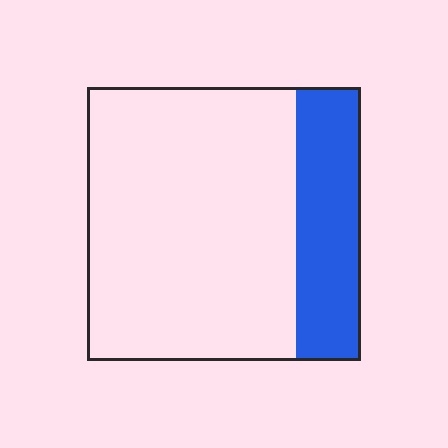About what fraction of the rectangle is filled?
About one quarter (1/4).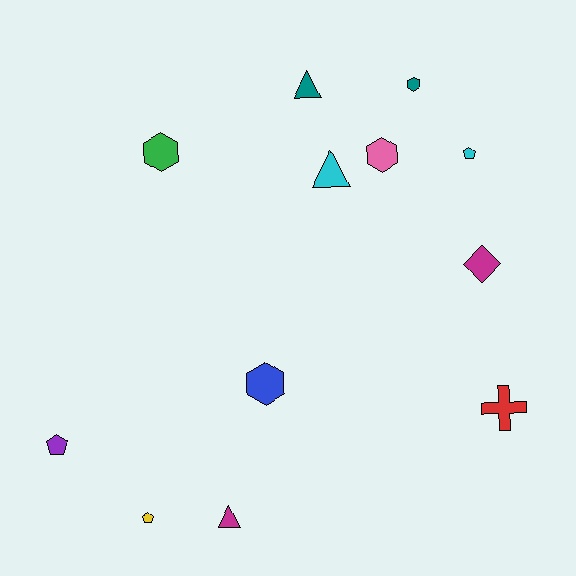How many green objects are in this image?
There is 1 green object.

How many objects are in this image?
There are 12 objects.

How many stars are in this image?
There are no stars.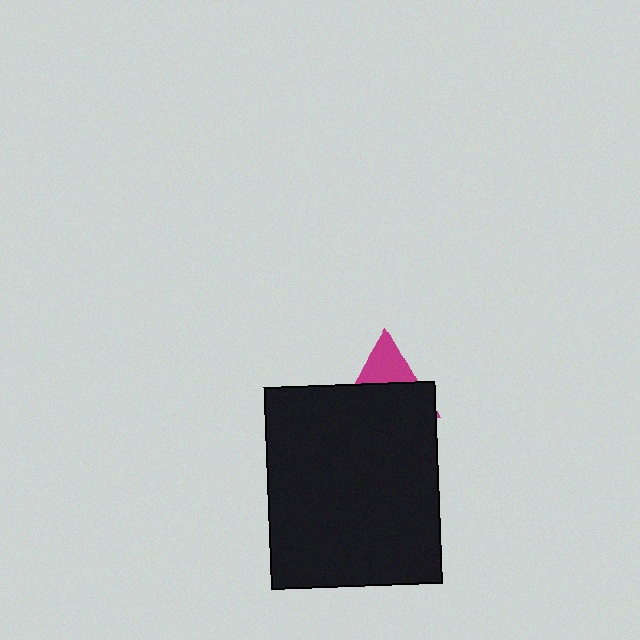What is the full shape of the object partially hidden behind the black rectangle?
The partially hidden object is a magenta triangle.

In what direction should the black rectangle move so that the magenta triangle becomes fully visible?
The black rectangle should move down. That is the shortest direction to clear the overlap and leave the magenta triangle fully visible.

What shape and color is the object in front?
The object in front is a black rectangle.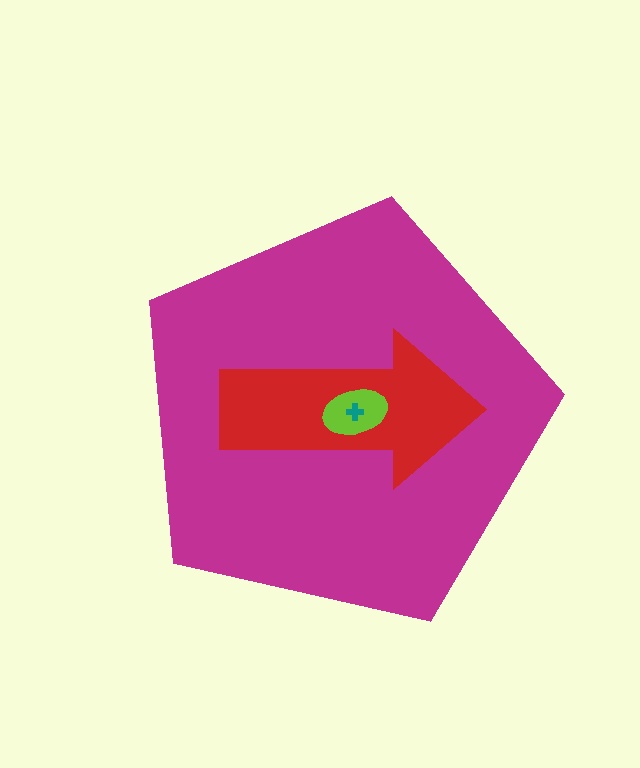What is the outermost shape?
The magenta pentagon.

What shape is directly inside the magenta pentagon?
The red arrow.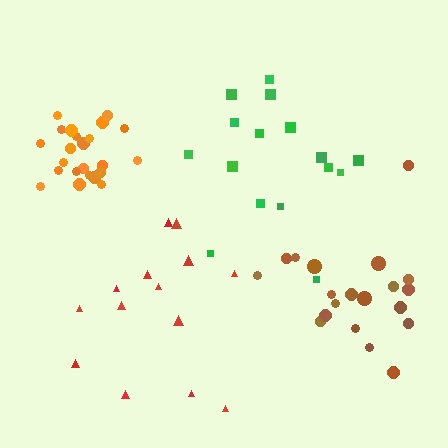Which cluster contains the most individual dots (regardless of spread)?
Orange (23).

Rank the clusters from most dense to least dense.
orange, brown, green, red.